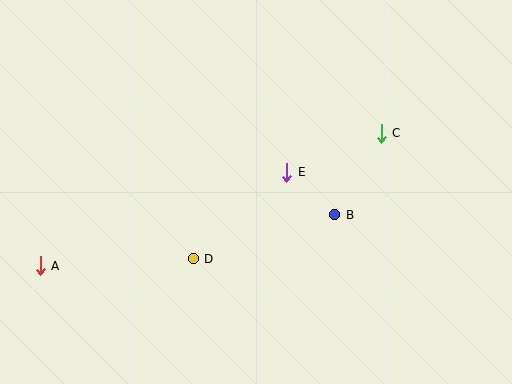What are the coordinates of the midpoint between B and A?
The midpoint between B and A is at (187, 240).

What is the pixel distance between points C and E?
The distance between C and E is 103 pixels.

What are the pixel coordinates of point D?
Point D is at (193, 259).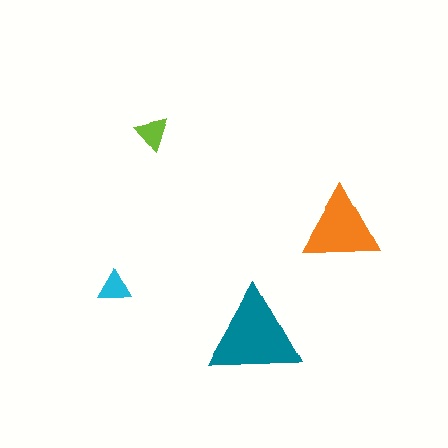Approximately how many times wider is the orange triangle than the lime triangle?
About 2 times wider.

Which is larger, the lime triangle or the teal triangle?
The teal one.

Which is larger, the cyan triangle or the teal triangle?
The teal one.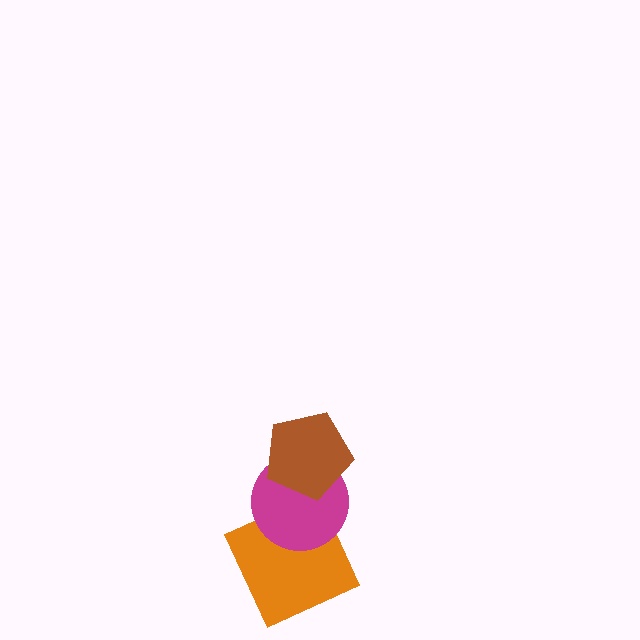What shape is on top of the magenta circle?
The brown pentagon is on top of the magenta circle.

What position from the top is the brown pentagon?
The brown pentagon is 1st from the top.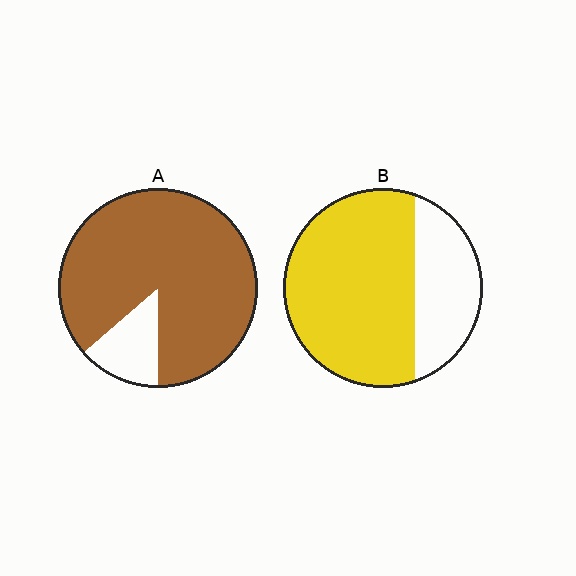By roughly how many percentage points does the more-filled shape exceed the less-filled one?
By roughly 15 percentage points (A over B).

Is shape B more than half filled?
Yes.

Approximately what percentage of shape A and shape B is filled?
A is approximately 85% and B is approximately 70%.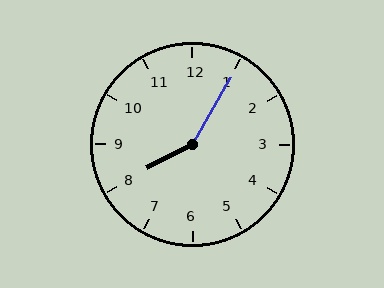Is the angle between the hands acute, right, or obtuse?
It is obtuse.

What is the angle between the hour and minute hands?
Approximately 148 degrees.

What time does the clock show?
8:05.